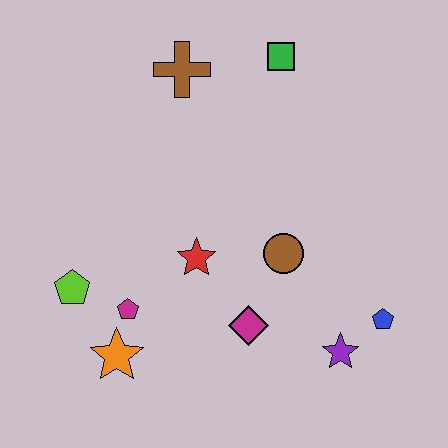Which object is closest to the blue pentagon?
The purple star is closest to the blue pentagon.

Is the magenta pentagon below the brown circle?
Yes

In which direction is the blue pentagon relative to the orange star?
The blue pentagon is to the right of the orange star.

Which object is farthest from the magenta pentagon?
The green square is farthest from the magenta pentagon.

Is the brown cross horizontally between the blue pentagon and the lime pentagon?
Yes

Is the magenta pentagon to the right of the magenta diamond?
No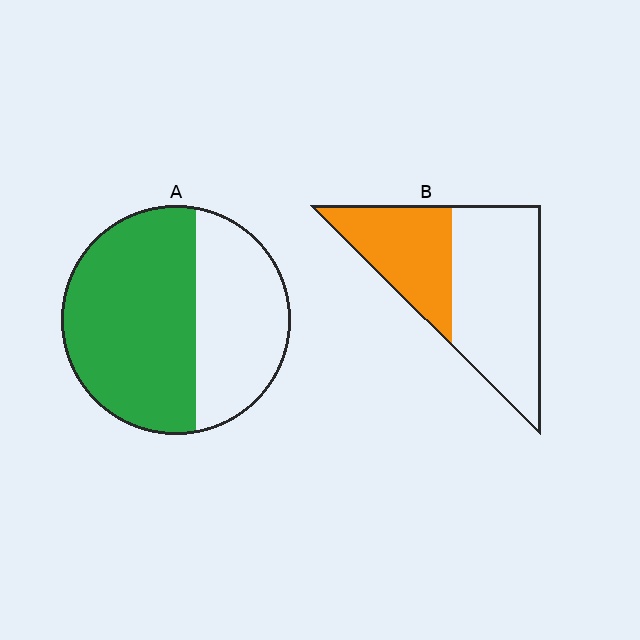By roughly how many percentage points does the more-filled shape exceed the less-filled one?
By roughly 25 percentage points (A over B).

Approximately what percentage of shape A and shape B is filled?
A is approximately 60% and B is approximately 40%.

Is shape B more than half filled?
No.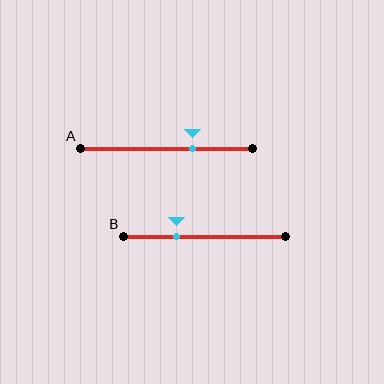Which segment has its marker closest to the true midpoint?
Segment A has its marker closest to the true midpoint.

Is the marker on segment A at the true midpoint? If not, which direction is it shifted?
No, the marker on segment A is shifted to the right by about 15% of the segment length.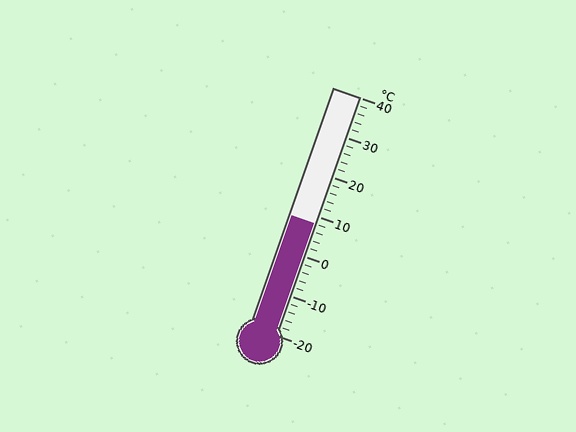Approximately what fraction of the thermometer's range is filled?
The thermometer is filled to approximately 45% of its range.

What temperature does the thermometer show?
The thermometer shows approximately 8°C.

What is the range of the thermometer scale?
The thermometer scale ranges from -20°C to 40°C.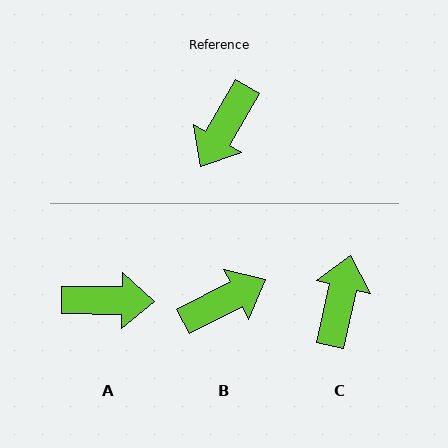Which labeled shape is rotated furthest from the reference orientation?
C, about 163 degrees away.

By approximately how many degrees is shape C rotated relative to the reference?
Approximately 163 degrees clockwise.